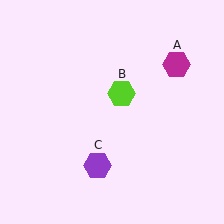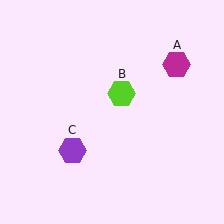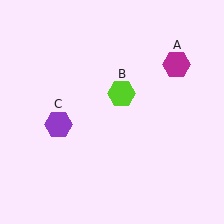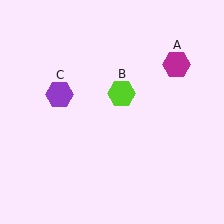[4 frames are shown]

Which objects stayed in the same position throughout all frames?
Magenta hexagon (object A) and lime hexagon (object B) remained stationary.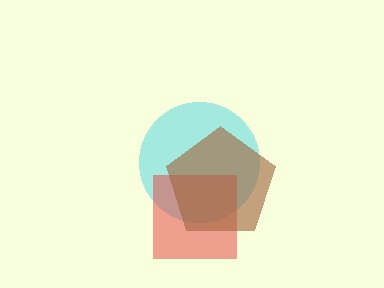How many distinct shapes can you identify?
There are 3 distinct shapes: a cyan circle, a red square, a brown pentagon.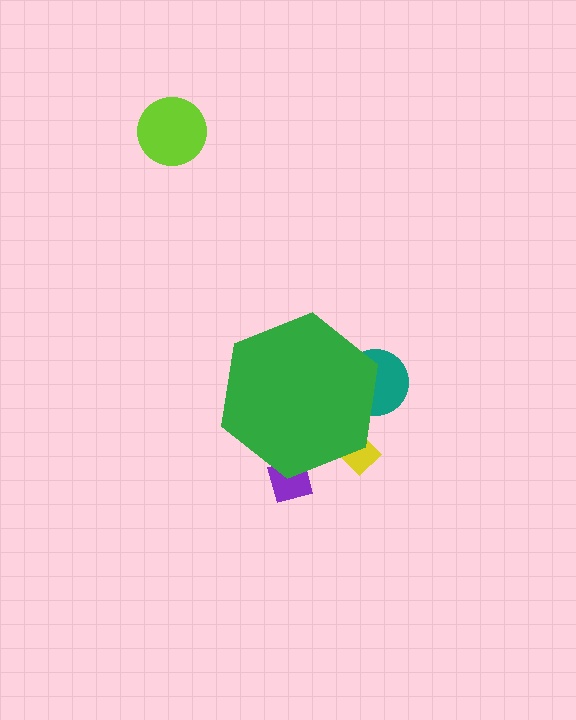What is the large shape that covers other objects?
A green hexagon.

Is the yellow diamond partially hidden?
Yes, the yellow diamond is partially hidden behind the green hexagon.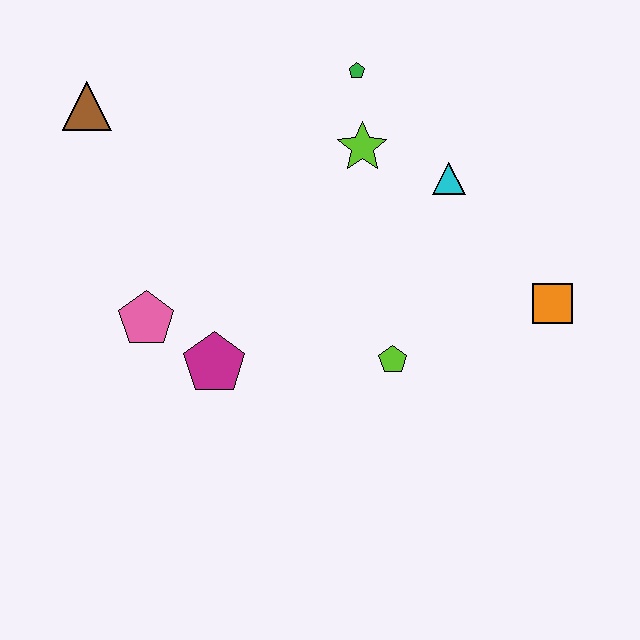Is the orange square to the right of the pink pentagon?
Yes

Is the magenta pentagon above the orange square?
No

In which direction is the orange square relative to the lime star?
The orange square is to the right of the lime star.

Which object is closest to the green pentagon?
The lime star is closest to the green pentagon.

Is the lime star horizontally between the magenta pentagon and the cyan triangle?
Yes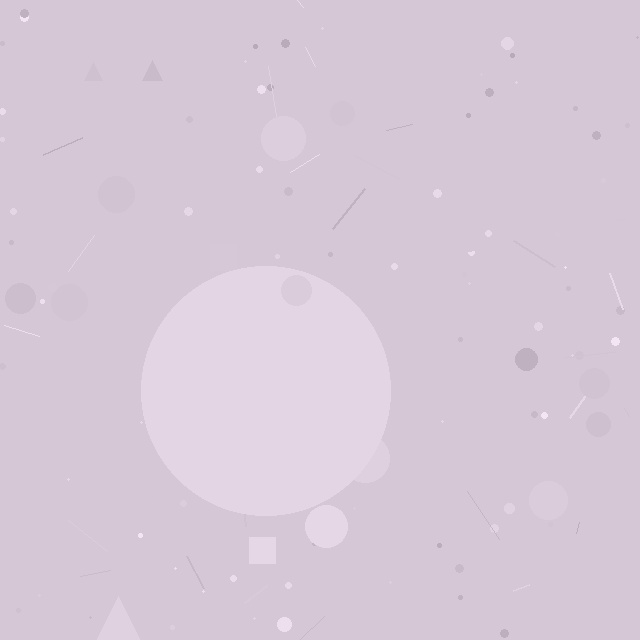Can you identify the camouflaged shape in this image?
The camouflaged shape is a circle.